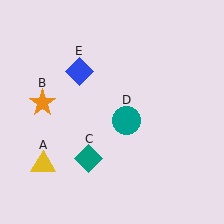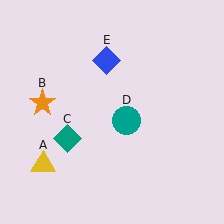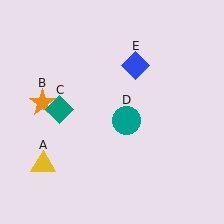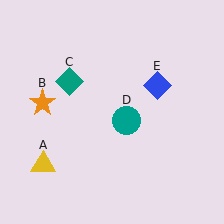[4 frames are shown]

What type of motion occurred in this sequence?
The teal diamond (object C), blue diamond (object E) rotated clockwise around the center of the scene.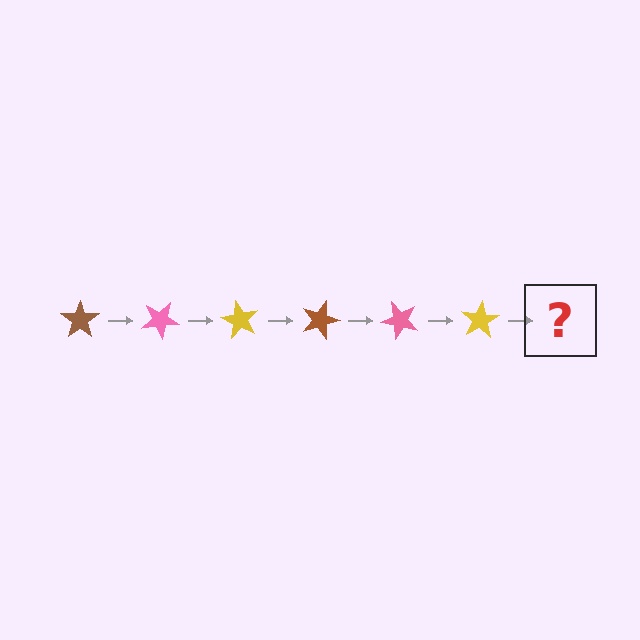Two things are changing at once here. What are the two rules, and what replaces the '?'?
The two rules are that it rotates 30 degrees each step and the color cycles through brown, pink, and yellow. The '?' should be a brown star, rotated 180 degrees from the start.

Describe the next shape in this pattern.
It should be a brown star, rotated 180 degrees from the start.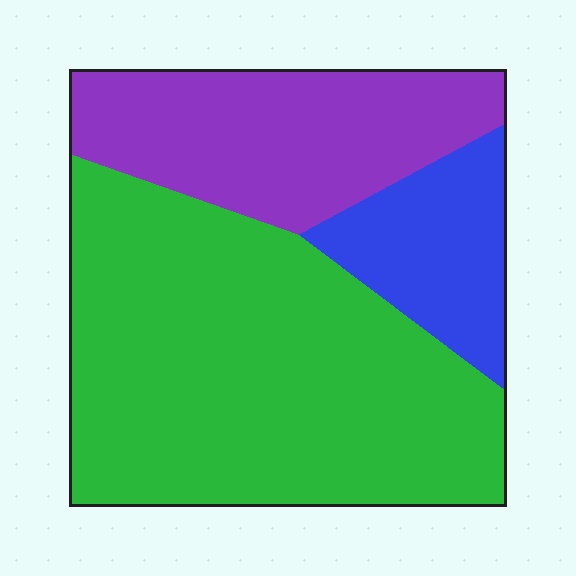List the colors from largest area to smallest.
From largest to smallest: green, purple, blue.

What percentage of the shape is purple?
Purple covers 27% of the shape.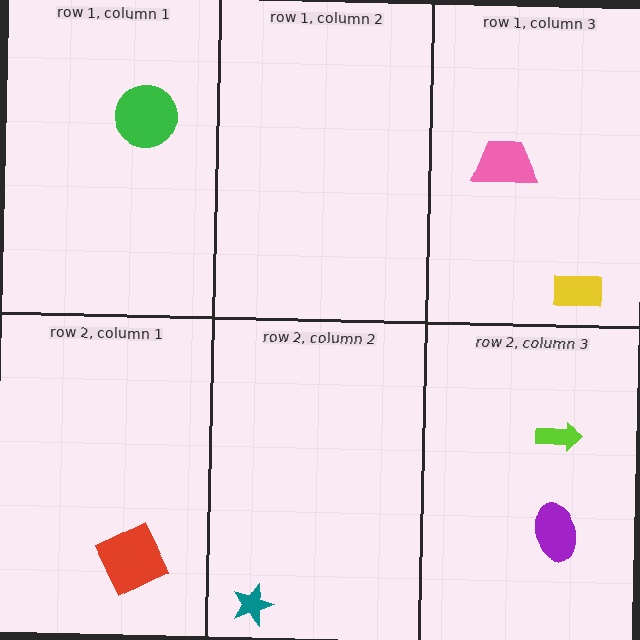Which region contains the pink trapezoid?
The row 1, column 3 region.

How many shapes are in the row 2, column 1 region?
1.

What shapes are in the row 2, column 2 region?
The teal star.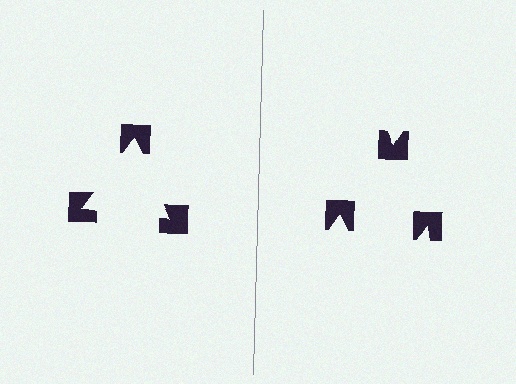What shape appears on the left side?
An illusory triangle.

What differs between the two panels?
The notched squares are positioned identically on both sides; only the wedge orientations differ. On the left they align to a triangle; on the right they are misaligned.